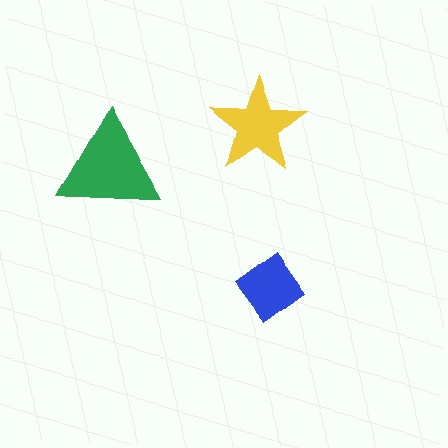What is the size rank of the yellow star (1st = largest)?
2nd.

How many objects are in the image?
There are 3 objects in the image.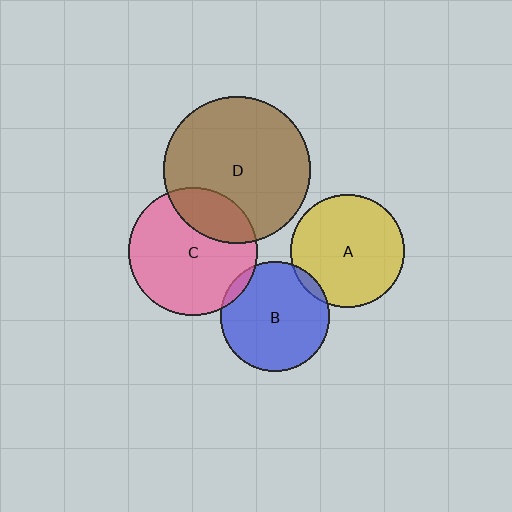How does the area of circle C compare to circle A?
Approximately 1.3 times.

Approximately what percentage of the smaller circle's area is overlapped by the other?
Approximately 5%.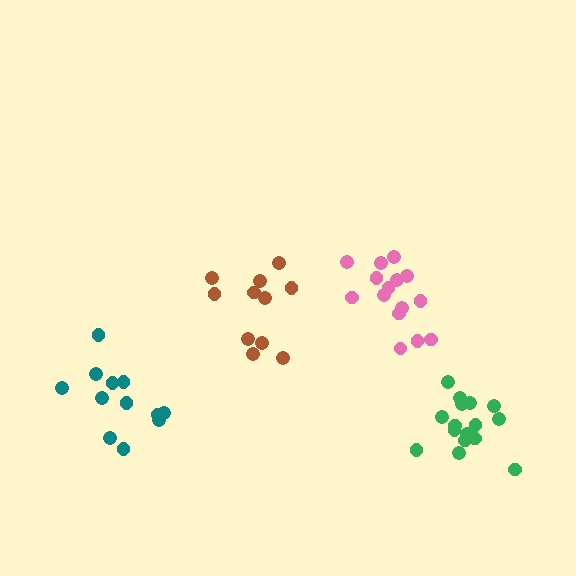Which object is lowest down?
The green cluster is bottommost.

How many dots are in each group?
Group 1: 12 dots, Group 2: 11 dots, Group 3: 15 dots, Group 4: 16 dots (54 total).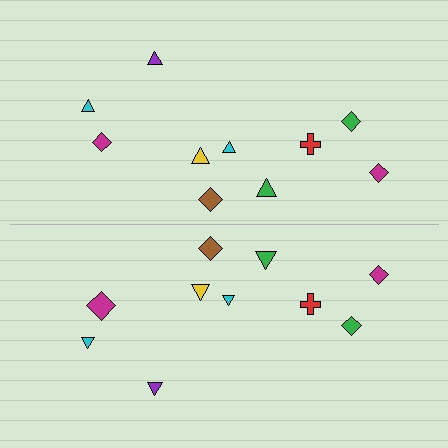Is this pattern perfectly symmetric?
No, the pattern is not perfectly symmetric. The magenta diamond on the bottom side has a different size than its mirror counterpart.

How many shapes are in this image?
There are 20 shapes in this image.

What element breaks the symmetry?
The magenta diamond on the bottom side has a different size than its mirror counterpart.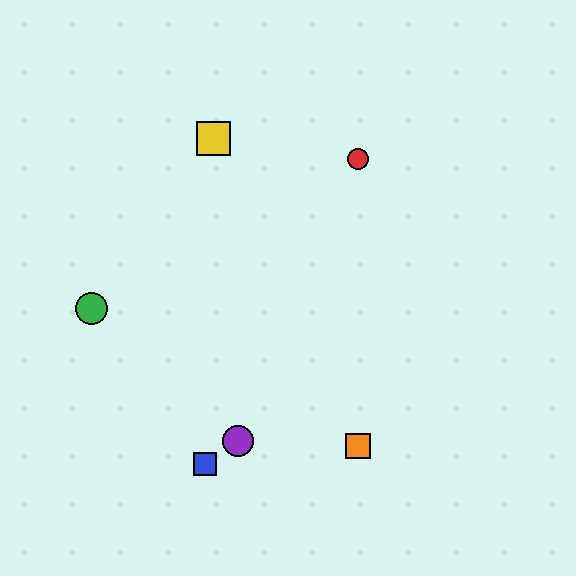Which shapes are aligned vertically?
The red circle, the orange square are aligned vertically.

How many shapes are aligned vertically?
2 shapes (the red circle, the orange square) are aligned vertically.